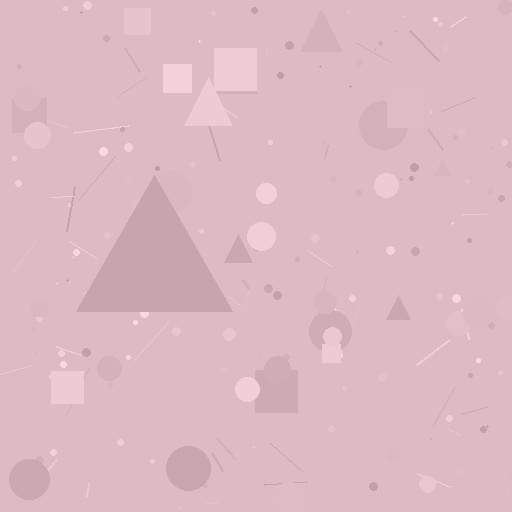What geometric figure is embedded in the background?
A triangle is embedded in the background.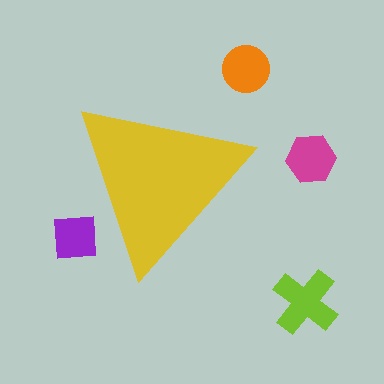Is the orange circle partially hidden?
No, the orange circle is fully visible.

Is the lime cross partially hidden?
No, the lime cross is fully visible.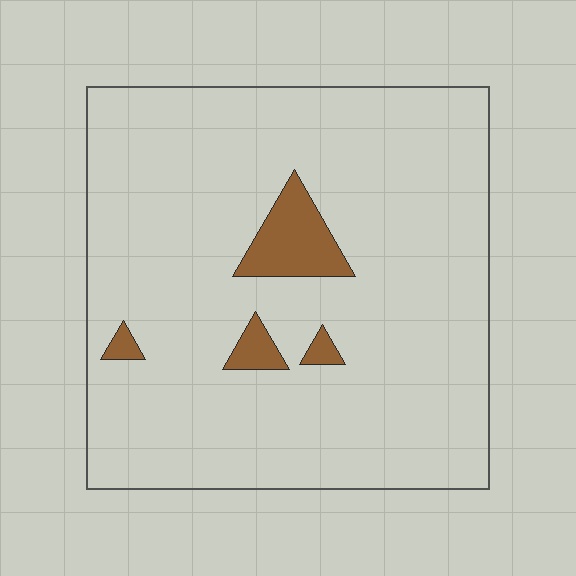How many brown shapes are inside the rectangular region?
4.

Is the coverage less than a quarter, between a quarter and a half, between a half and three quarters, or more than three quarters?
Less than a quarter.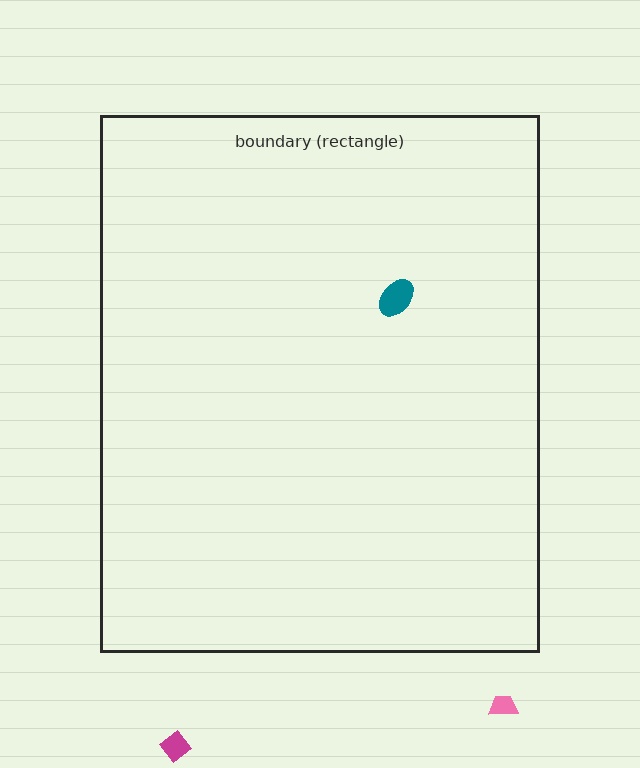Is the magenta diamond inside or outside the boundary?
Outside.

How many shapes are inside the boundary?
1 inside, 2 outside.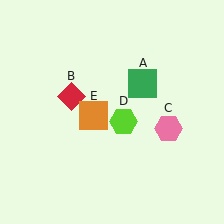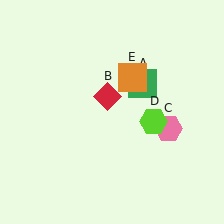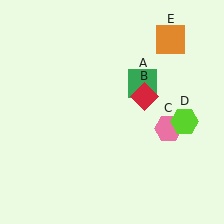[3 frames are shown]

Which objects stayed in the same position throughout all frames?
Green square (object A) and pink hexagon (object C) remained stationary.